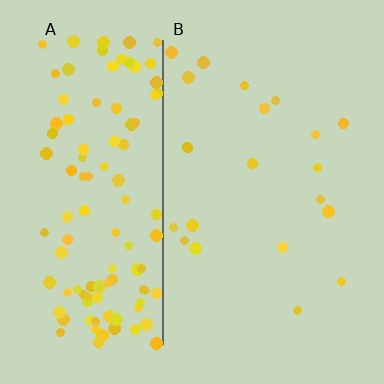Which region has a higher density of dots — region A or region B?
A (the left).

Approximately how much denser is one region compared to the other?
Approximately 5.9× — region A over region B.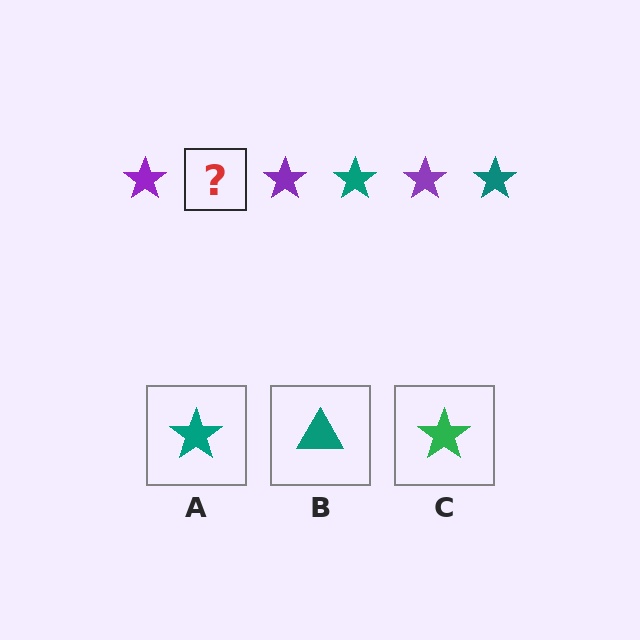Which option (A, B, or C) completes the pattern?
A.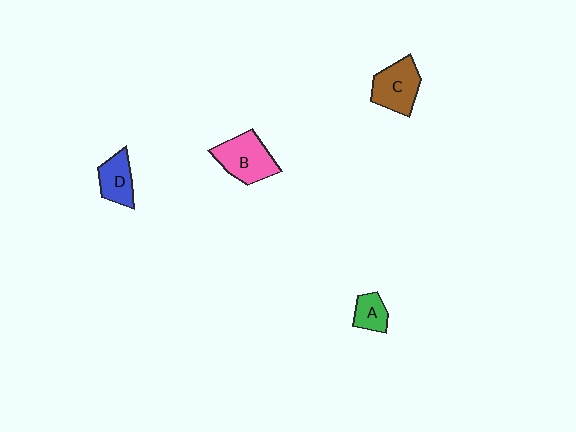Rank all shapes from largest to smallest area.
From largest to smallest: B (pink), C (brown), D (blue), A (green).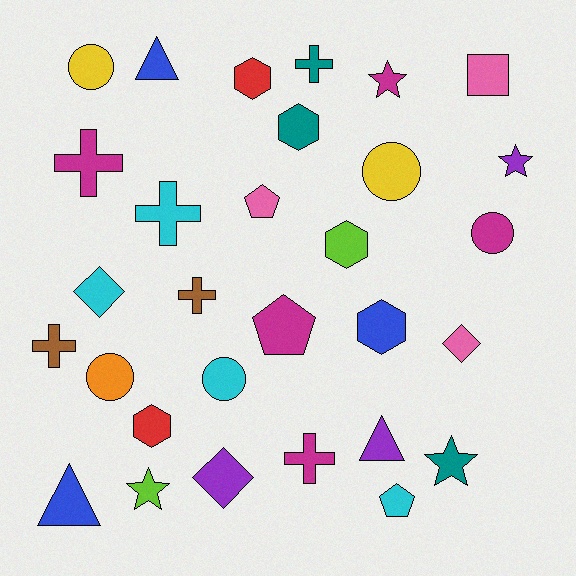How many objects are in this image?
There are 30 objects.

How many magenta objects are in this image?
There are 5 magenta objects.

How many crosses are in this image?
There are 6 crosses.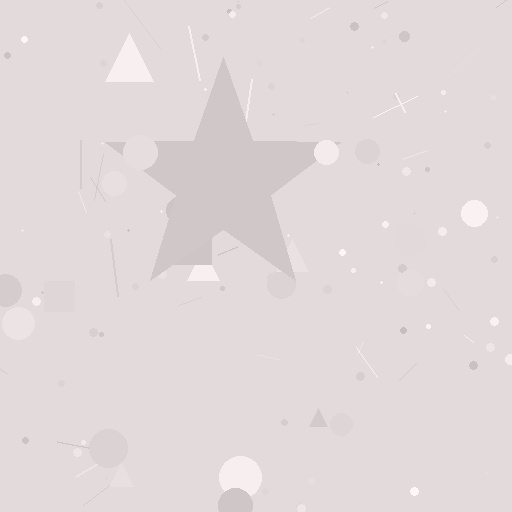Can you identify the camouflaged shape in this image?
The camouflaged shape is a star.